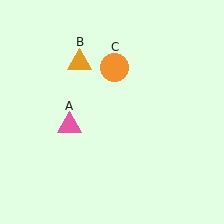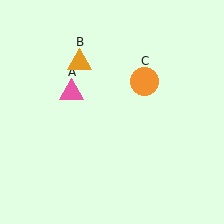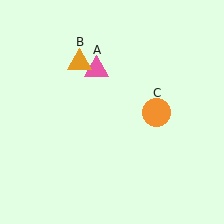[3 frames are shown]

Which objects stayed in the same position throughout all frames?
Orange triangle (object B) remained stationary.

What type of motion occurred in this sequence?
The pink triangle (object A), orange circle (object C) rotated clockwise around the center of the scene.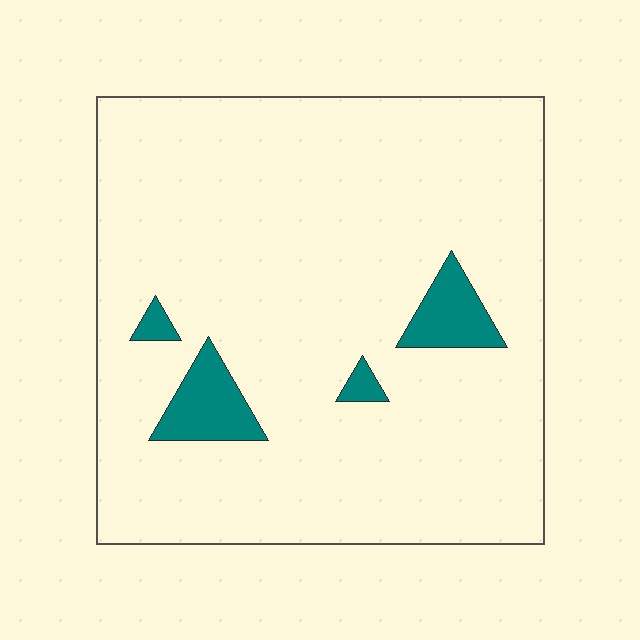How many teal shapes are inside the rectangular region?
4.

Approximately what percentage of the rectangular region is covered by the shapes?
Approximately 5%.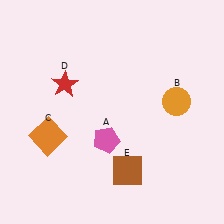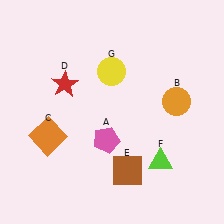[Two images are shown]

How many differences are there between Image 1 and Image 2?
There are 2 differences between the two images.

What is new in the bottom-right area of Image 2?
A lime triangle (F) was added in the bottom-right area of Image 2.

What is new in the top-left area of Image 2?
A yellow circle (G) was added in the top-left area of Image 2.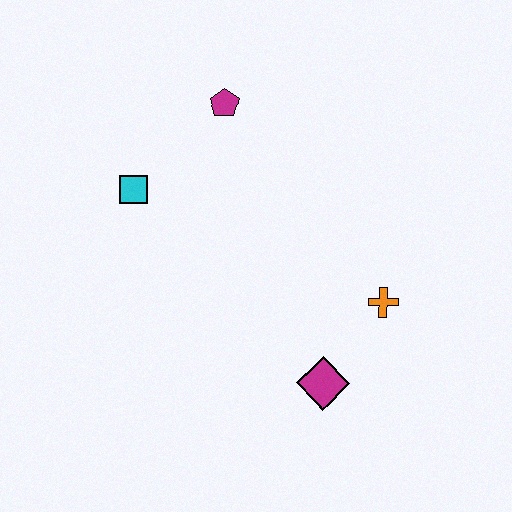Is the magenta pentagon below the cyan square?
No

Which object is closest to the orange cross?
The magenta diamond is closest to the orange cross.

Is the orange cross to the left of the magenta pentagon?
No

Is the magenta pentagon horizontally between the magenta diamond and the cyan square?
Yes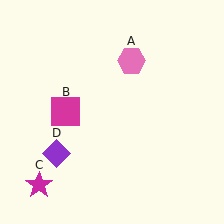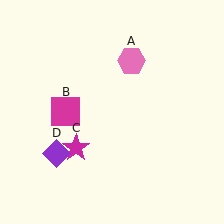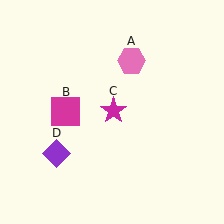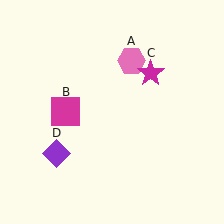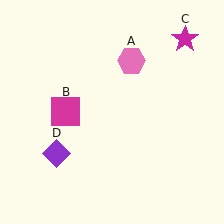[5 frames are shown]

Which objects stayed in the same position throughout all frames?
Pink hexagon (object A) and magenta square (object B) and purple diamond (object D) remained stationary.